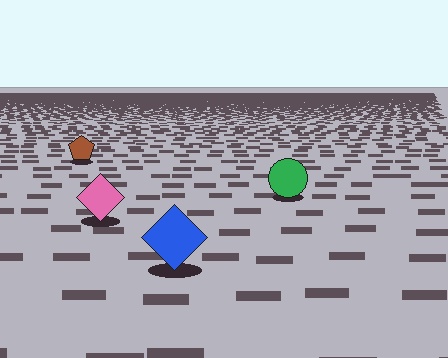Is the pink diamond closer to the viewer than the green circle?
Yes. The pink diamond is closer — you can tell from the texture gradient: the ground texture is coarser near it.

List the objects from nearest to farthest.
From nearest to farthest: the blue diamond, the pink diamond, the green circle, the brown pentagon.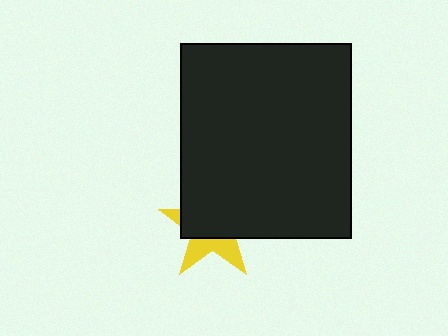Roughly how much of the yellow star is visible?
A small part of it is visible (roughly 36%).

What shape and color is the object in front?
The object in front is a black rectangle.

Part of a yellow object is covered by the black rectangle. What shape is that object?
It is a star.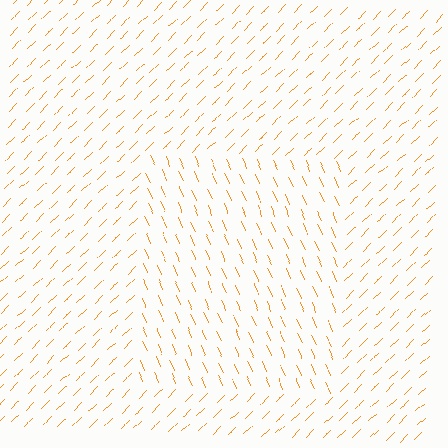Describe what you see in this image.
The image is filled with small orange line segments. A rectangle region in the image has lines oriented differently from the surrounding lines, creating a visible texture boundary.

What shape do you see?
I see a rectangle.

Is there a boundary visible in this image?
Yes, there is a texture boundary formed by a change in line orientation.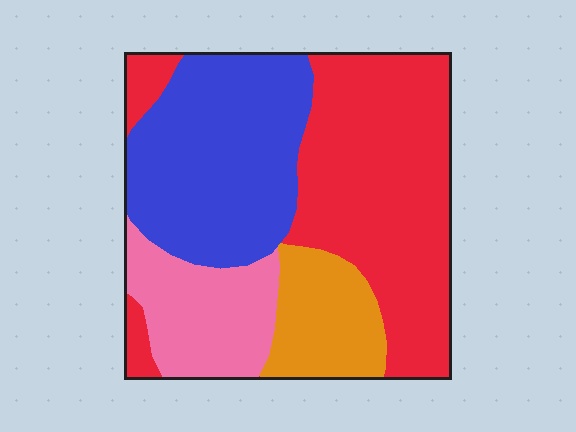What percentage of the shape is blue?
Blue covers around 30% of the shape.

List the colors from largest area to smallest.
From largest to smallest: red, blue, pink, orange.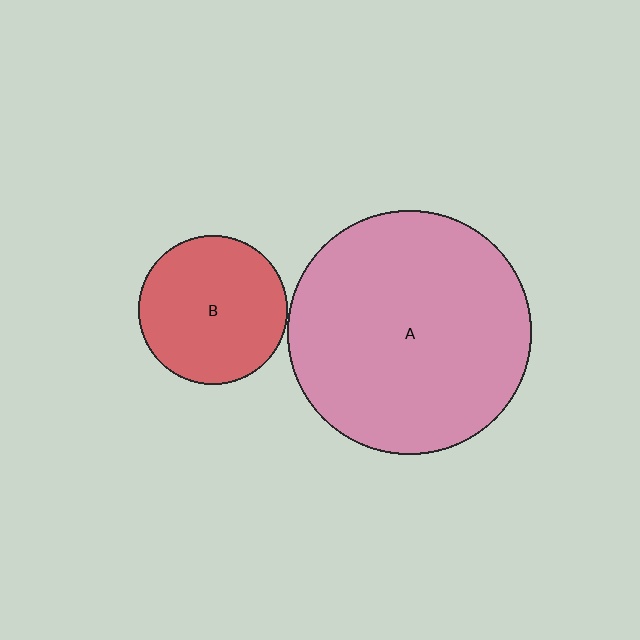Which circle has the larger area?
Circle A (pink).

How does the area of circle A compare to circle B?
Approximately 2.7 times.